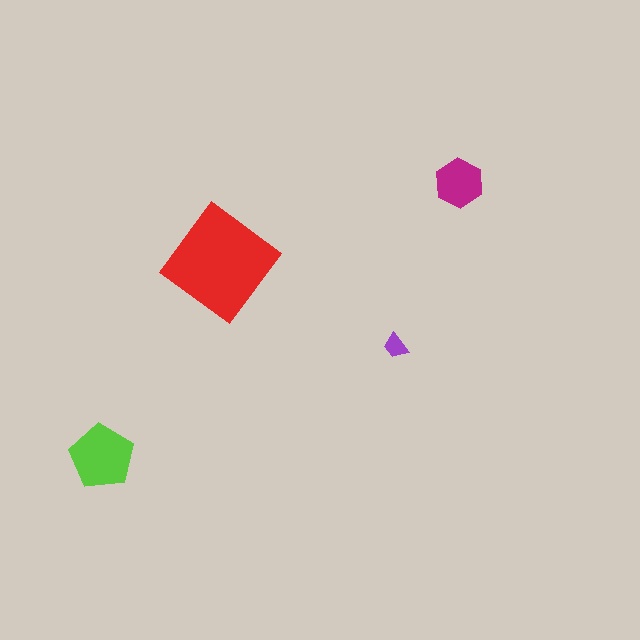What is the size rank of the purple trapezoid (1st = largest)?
4th.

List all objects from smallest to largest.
The purple trapezoid, the magenta hexagon, the lime pentagon, the red diamond.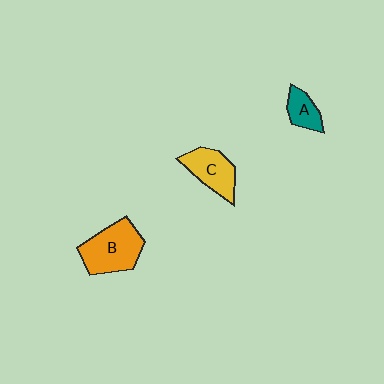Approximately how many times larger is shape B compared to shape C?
Approximately 1.4 times.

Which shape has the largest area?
Shape B (orange).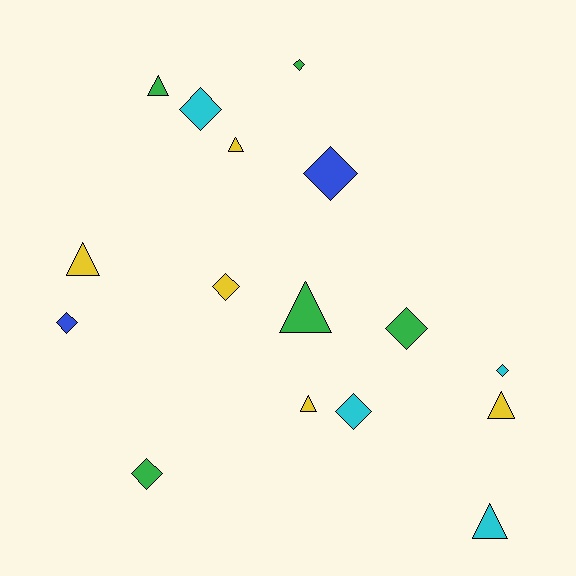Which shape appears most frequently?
Diamond, with 9 objects.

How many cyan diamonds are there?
There are 3 cyan diamonds.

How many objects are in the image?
There are 16 objects.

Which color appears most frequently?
Yellow, with 5 objects.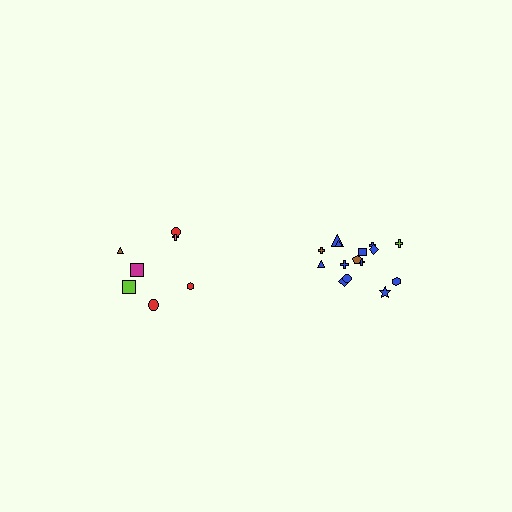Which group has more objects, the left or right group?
The right group.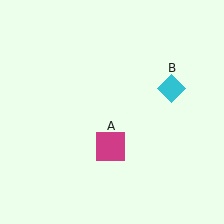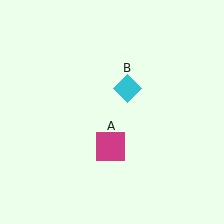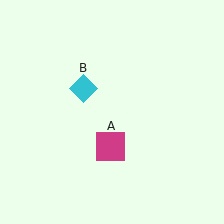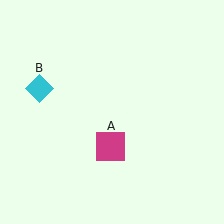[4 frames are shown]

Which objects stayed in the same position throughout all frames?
Magenta square (object A) remained stationary.